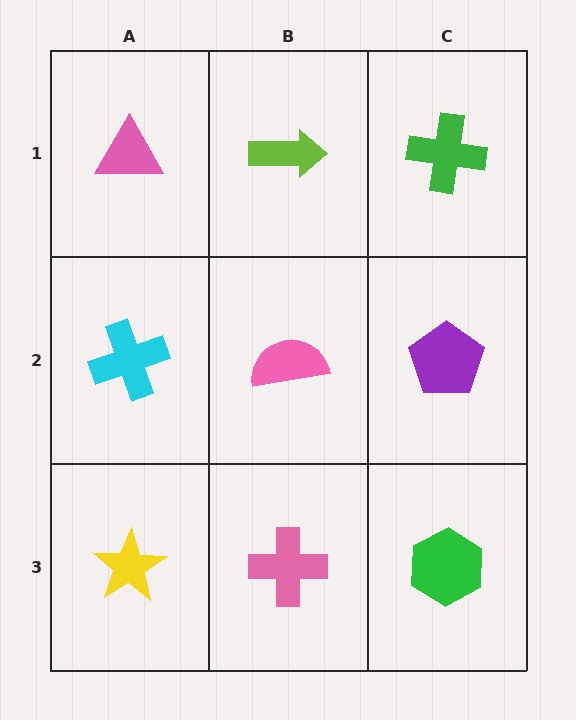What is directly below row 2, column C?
A green hexagon.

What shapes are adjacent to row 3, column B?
A pink semicircle (row 2, column B), a yellow star (row 3, column A), a green hexagon (row 3, column C).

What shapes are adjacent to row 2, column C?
A green cross (row 1, column C), a green hexagon (row 3, column C), a pink semicircle (row 2, column B).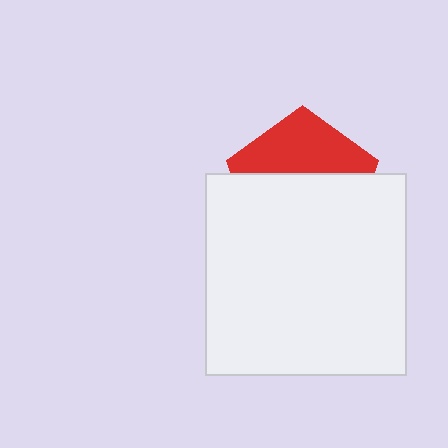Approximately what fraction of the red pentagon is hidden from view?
Roughly 60% of the red pentagon is hidden behind the white square.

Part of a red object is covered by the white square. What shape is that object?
It is a pentagon.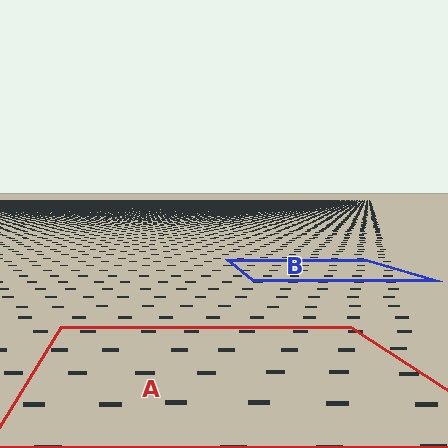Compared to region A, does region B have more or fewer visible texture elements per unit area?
Region B has more texture elements per unit area — they are packed more densely because it is farther away.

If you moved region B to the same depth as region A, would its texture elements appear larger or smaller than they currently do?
They would appear larger. At a closer depth, the same texture elements are projected at a bigger on-screen size.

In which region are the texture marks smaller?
The texture marks are smaller in region B, because it is farther away.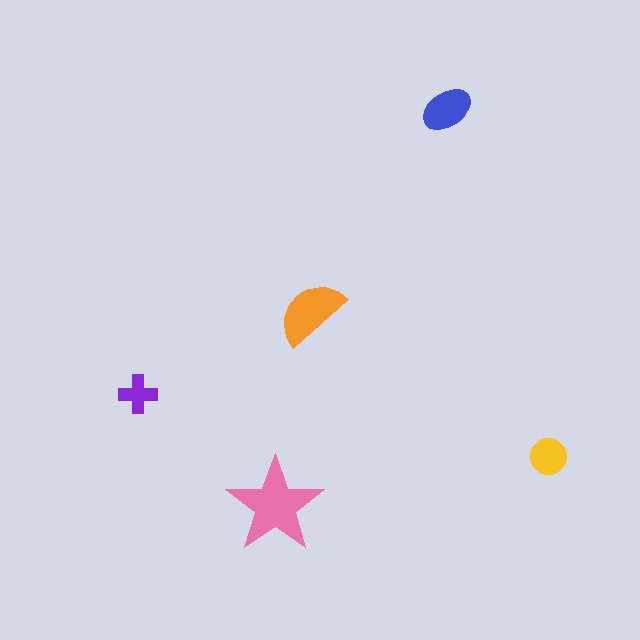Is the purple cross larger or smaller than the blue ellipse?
Smaller.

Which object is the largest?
The pink star.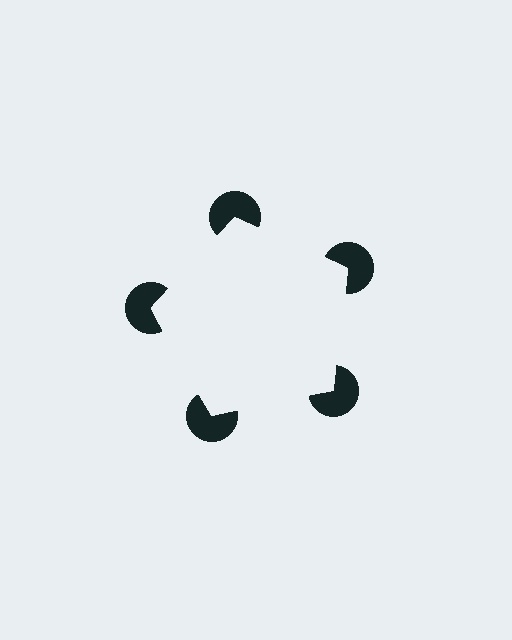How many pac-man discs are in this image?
There are 5 — one at each vertex of the illusory pentagon.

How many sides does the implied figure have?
5 sides.